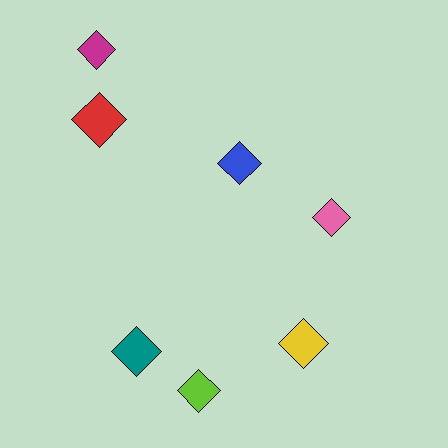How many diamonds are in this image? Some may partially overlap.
There are 7 diamonds.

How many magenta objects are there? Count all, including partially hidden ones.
There is 1 magenta object.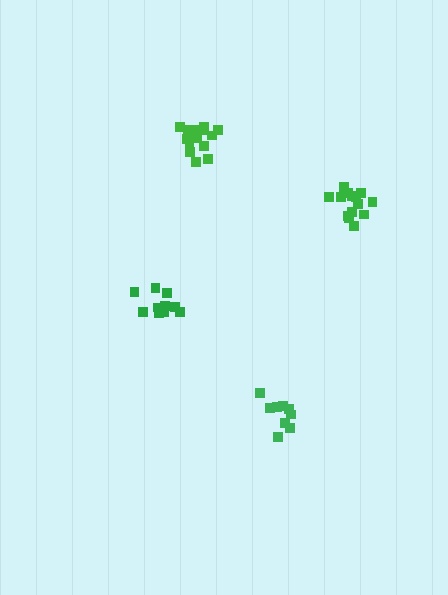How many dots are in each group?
Group 1: 10 dots, Group 2: 14 dots, Group 3: 14 dots, Group 4: 9 dots (47 total).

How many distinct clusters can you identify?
There are 4 distinct clusters.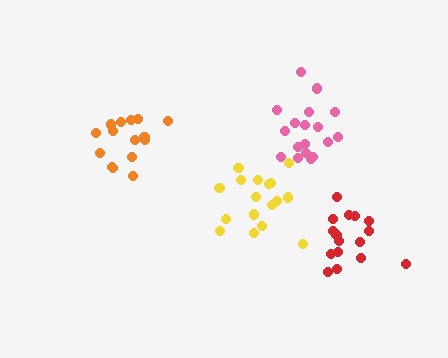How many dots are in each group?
Group 1: 17 dots, Group 2: 17 dots, Group 3: 15 dots, Group 4: 18 dots (67 total).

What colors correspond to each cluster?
The clusters are colored: yellow, red, orange, pink.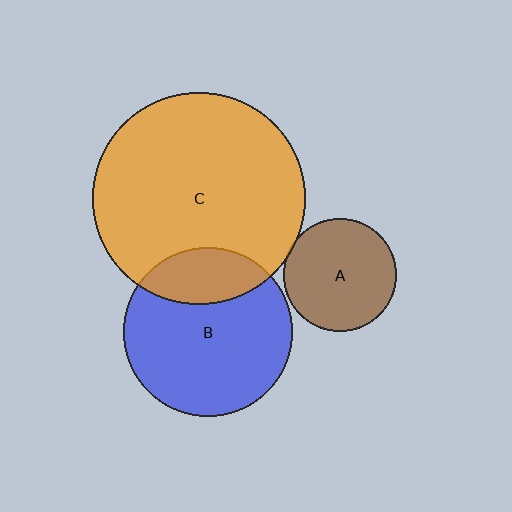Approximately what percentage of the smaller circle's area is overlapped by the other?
Approximately 25%.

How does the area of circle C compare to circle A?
Approximately 3.5 times.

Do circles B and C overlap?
Yes.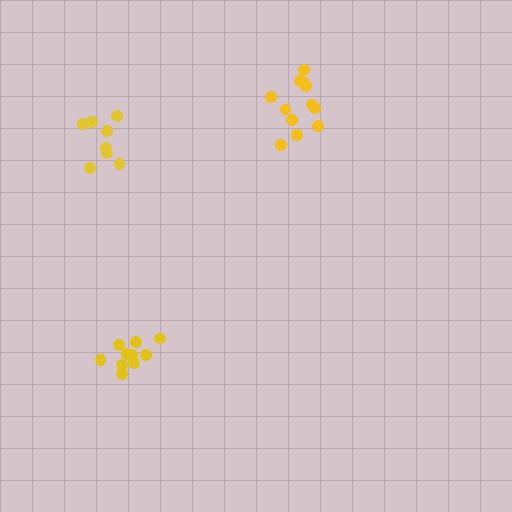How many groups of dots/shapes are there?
There are 3 groups.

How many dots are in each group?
Group 1: 12 dots, Group 2: 10 dots, Group 3: 8 dots (30 total).